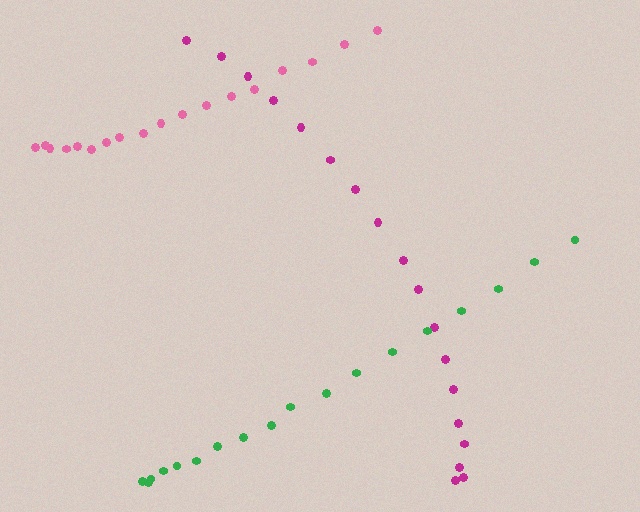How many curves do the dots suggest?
There are 3 distinct paths.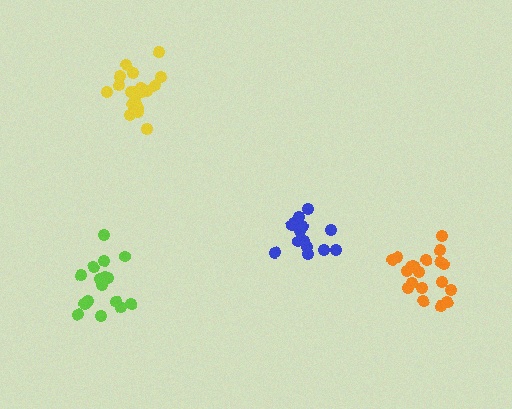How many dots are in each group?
Group 1: 14 dots, Group 2: 19 dots, Group 3: 20 dots, Group 4: 17 dots (70 total).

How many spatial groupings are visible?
There are 4 spatial groupings.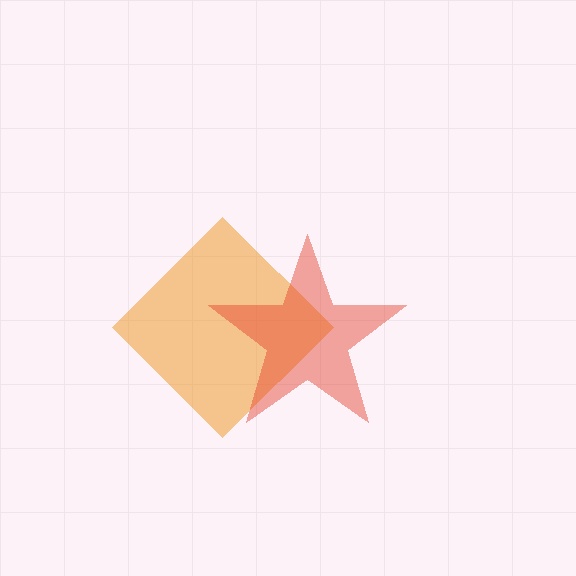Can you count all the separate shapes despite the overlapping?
Yes, there are 2 separate shapes.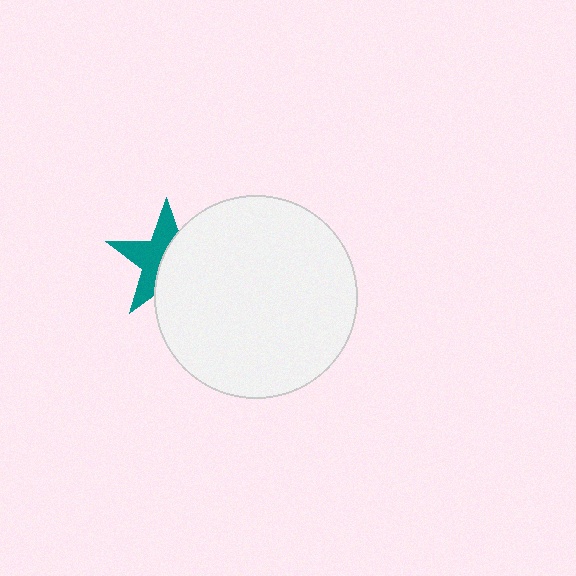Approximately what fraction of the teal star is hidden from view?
Roughly 51% of the teal star is hidden behind the white circle.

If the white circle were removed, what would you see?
You would see the complete teal star.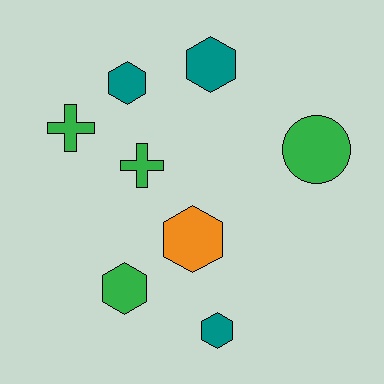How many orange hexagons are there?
There is 1 orange hexagon.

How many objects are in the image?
There are 8 objects.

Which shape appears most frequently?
Hexagon, with 5 objects.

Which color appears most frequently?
Green, with 4 objects.